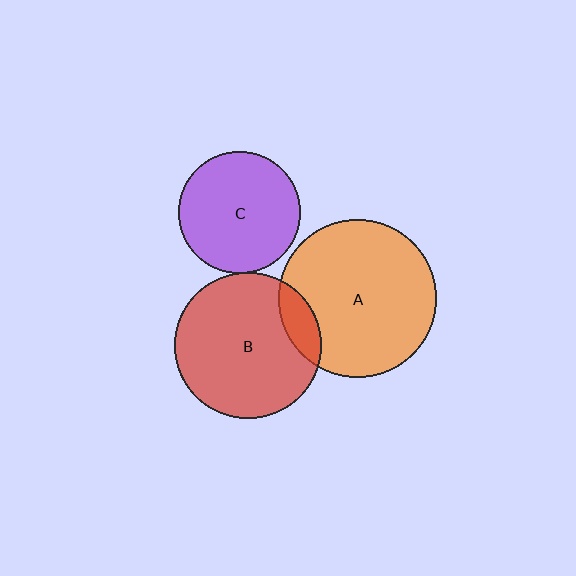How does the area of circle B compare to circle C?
Approximately 1.4 times.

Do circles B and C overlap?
Yes.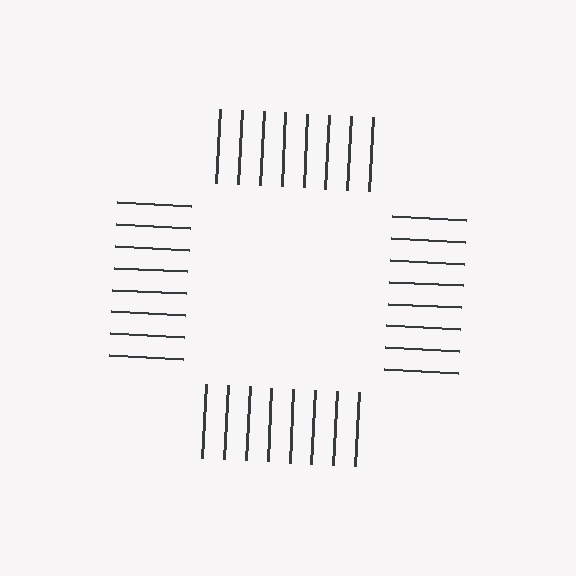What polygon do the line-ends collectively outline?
An illusory square — the line segments terminate on its edges but no continuous stroke is drawn.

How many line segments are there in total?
32 — 8 along each of the 4 edges.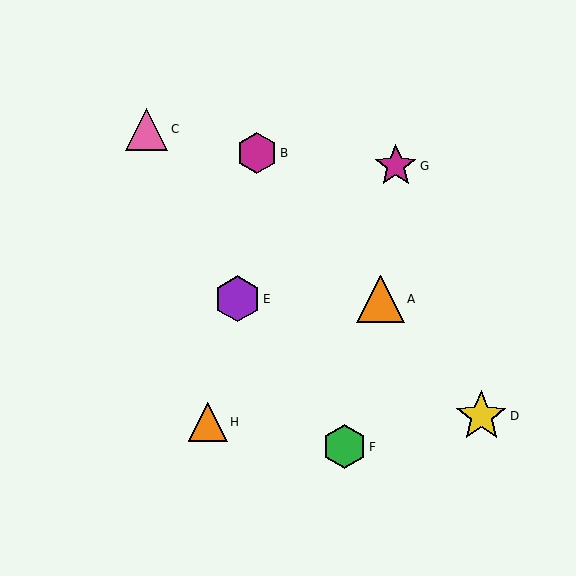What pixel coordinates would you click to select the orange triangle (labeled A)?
Click at (381, 299) to select the orange triangle A.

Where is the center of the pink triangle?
The center of the pink triangle is at (147, 129).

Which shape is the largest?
The yellow star (labeled D) is the largest.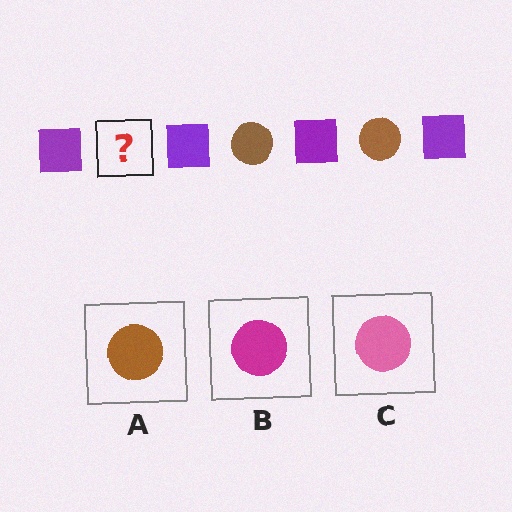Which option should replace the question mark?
Option A.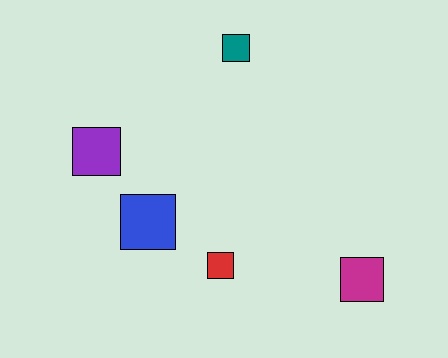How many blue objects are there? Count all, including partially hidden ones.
There is 1 blue object.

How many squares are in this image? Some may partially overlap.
There are 5 squares.